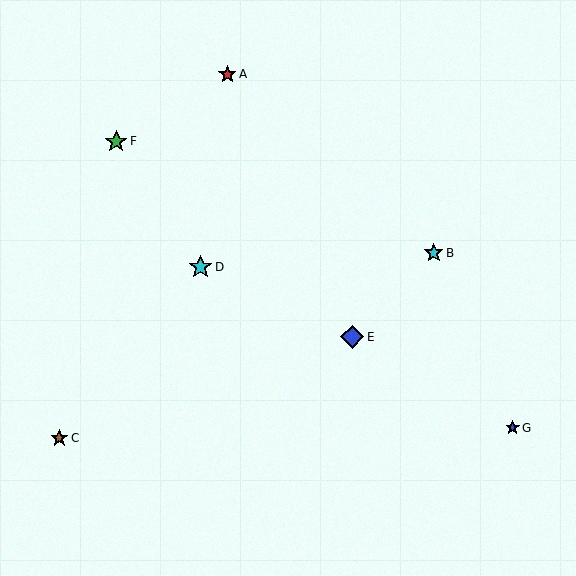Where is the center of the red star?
The center of the red star is at (227, 74).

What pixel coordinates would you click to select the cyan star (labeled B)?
Click at (434, 253) to select the cyan star B.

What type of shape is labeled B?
Shape B is a cyan star.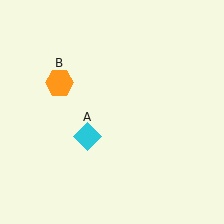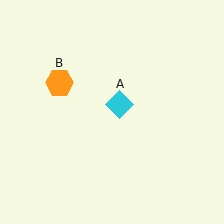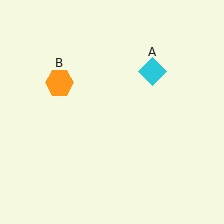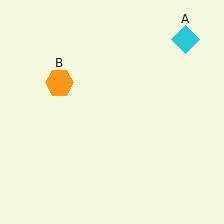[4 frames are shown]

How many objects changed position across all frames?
1 object changed position: cyan diamond (object A).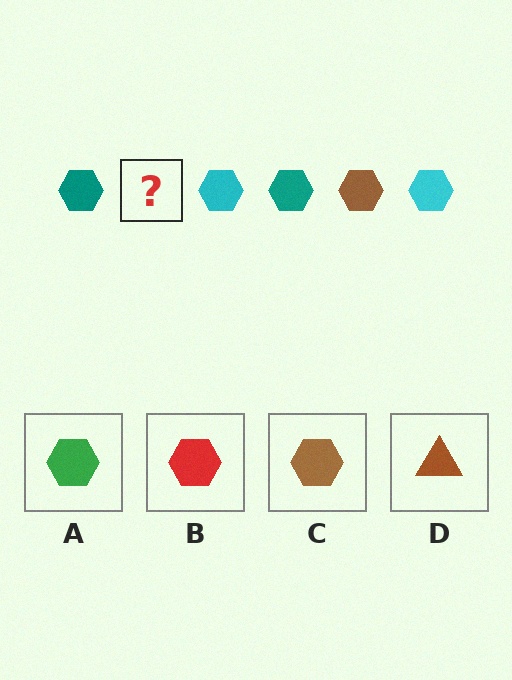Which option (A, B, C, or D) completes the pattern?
C.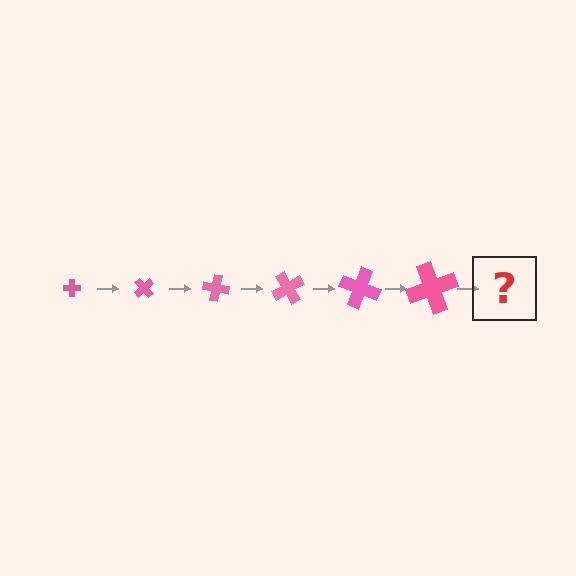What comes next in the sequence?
The next element should be a cross, larger than the previous one and rotated 300 degrees from the start.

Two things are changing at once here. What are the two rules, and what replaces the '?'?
The two rules are that the cross grows larger each step and it rotates 50 degrees each step. The '?' should be a cross, larger than the previous one and rotated 300 degrees from the start.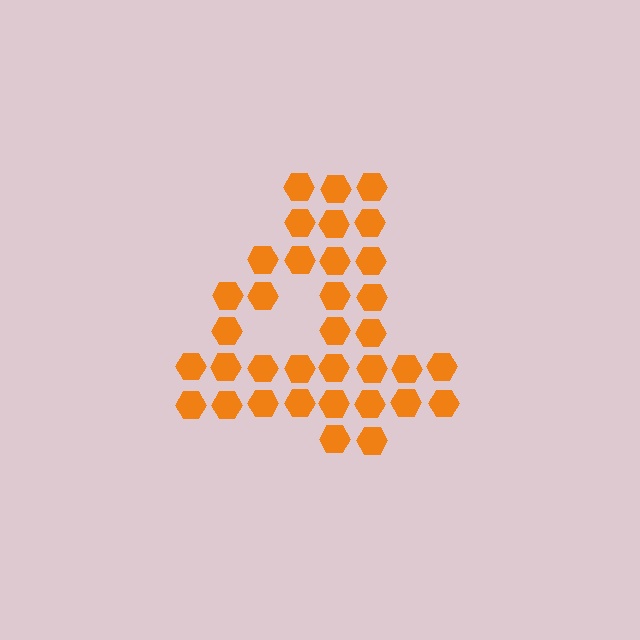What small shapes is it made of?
It is made of small hexagons.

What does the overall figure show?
The overall figure shows the digit 4.